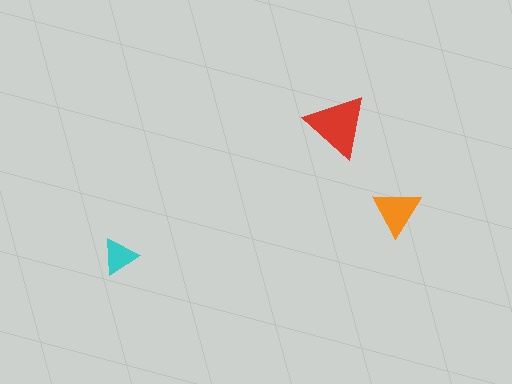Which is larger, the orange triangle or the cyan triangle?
The orange one.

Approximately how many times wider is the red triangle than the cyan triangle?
About 1.5 times wider.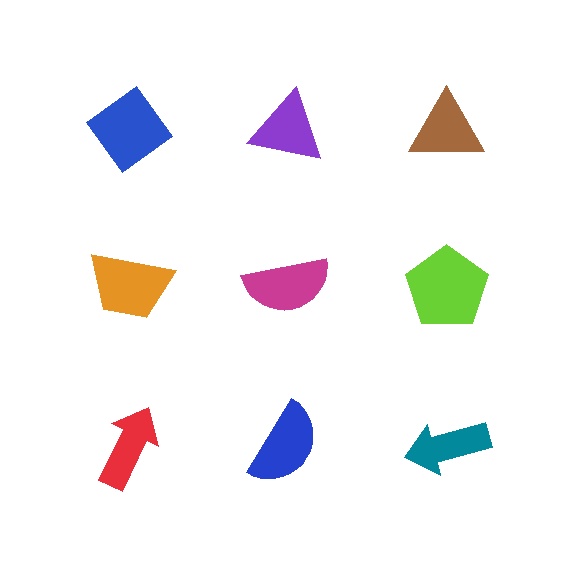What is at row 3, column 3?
A teal arrow.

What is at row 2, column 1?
An orange trapezoid.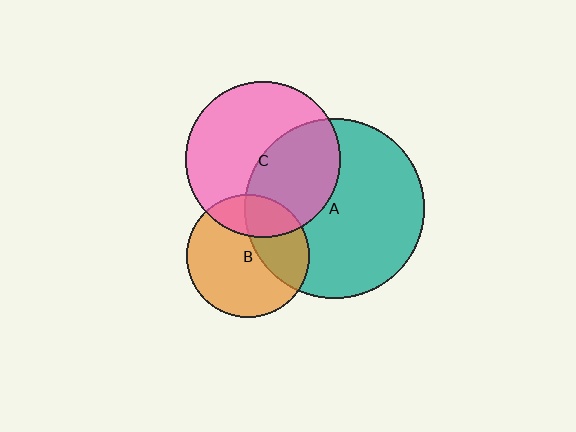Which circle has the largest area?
Circle A (teal).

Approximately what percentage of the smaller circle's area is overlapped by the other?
Approximately 25%.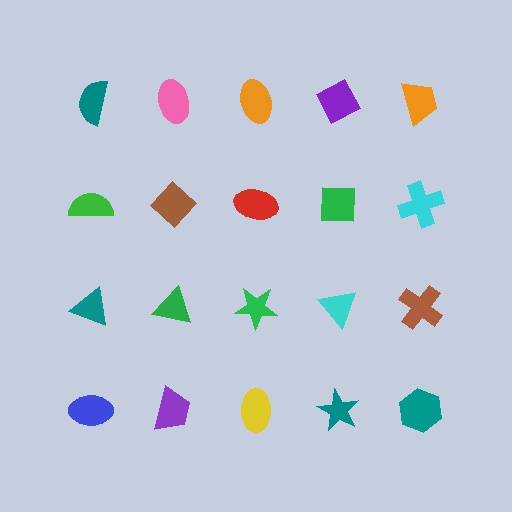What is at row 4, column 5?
A teal hexagon.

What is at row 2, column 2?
A brown diamond.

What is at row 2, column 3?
A red ellipse.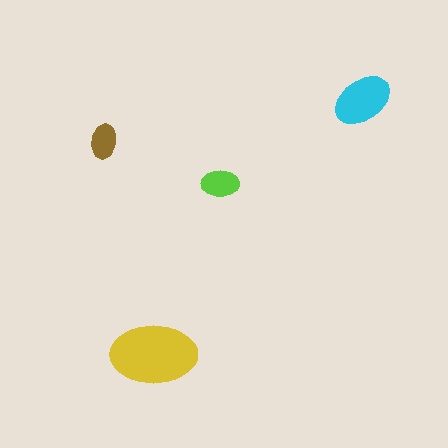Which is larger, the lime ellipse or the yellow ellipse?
The yellow one.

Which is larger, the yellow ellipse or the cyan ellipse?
The yellow one.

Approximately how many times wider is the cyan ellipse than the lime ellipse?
About 1.5 times wider.